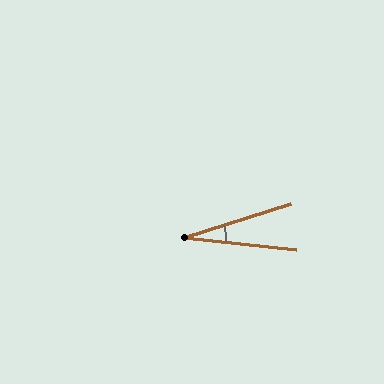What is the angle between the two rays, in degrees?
Approximately 24 degrees.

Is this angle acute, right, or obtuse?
It is acute.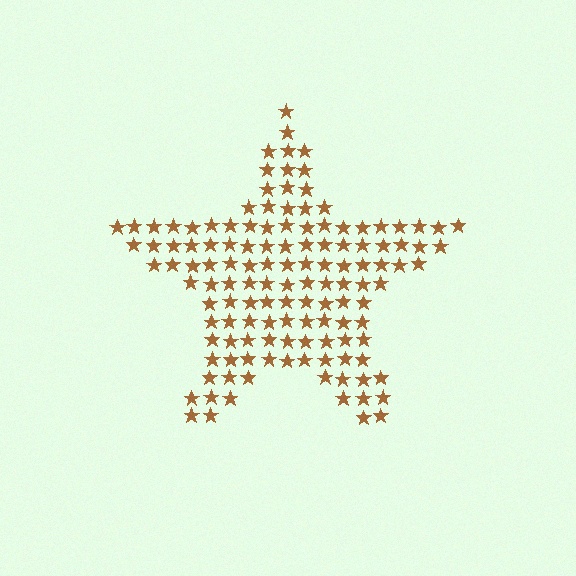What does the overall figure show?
The overall figure shows a star.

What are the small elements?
The small elements are stars.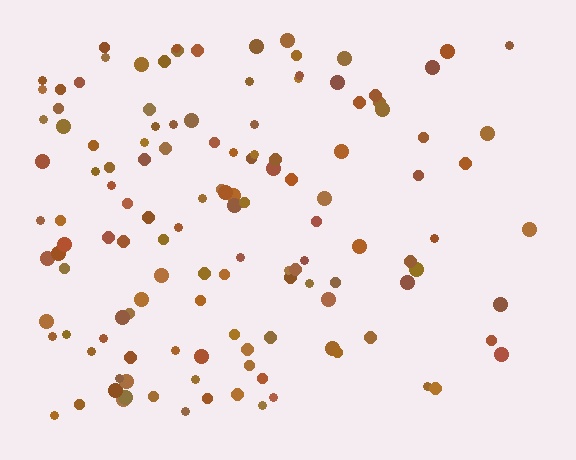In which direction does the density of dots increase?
From right to left, with the left side densest.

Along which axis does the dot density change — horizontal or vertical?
Horizontal.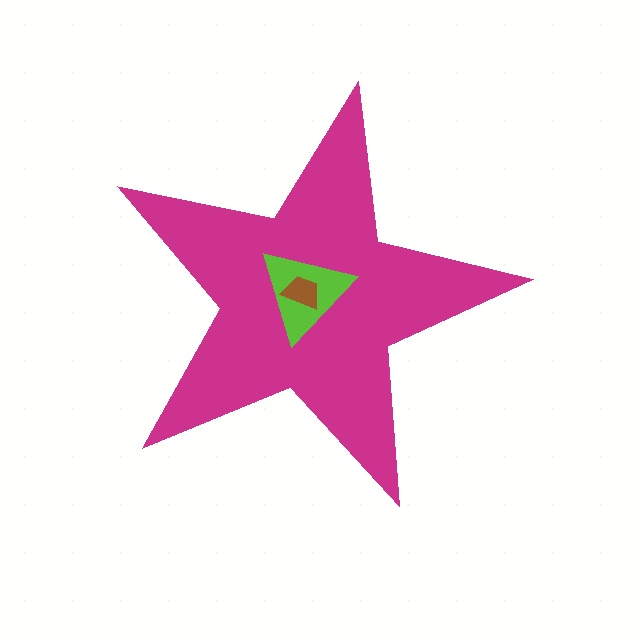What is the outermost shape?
The magenta star.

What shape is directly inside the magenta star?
The lime triangle.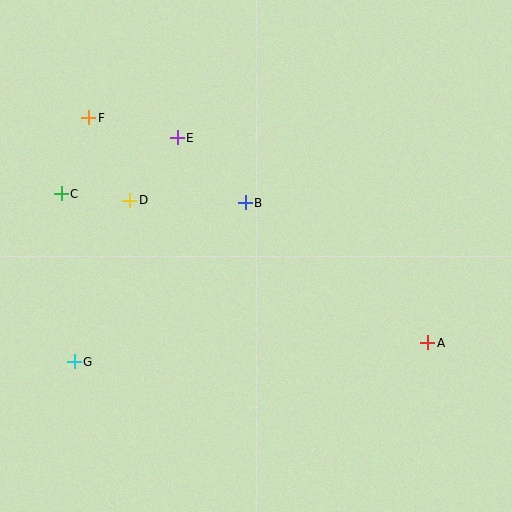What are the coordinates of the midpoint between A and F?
The midpoint between A and F is at (258, 230).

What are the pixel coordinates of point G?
Point G is at (74, 362).